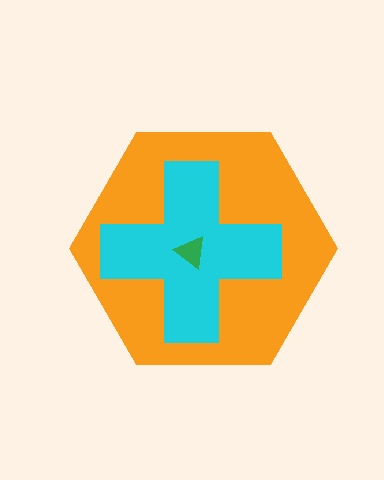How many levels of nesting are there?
3.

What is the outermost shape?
The orange hexagon.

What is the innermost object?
The green triangle.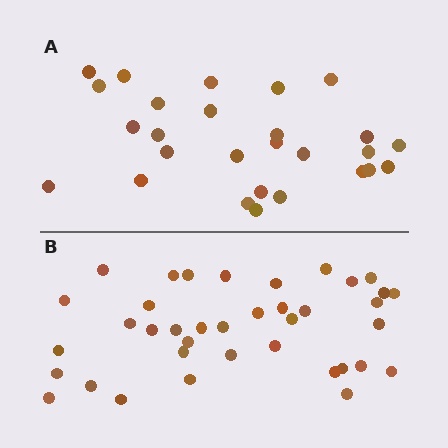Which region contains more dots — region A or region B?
Region B (the bottom region) has more dots.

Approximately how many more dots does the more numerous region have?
Region B has roughly 12 or so more dots than region A.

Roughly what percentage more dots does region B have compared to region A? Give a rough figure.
About 40% more.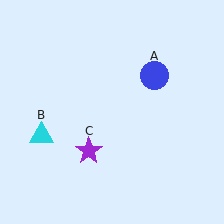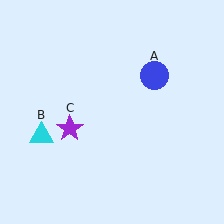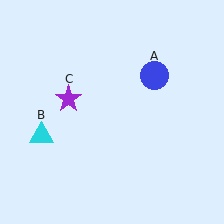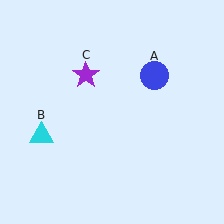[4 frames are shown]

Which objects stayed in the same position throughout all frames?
Blue circle (object A) and cyan triangle (object B) remained stationary.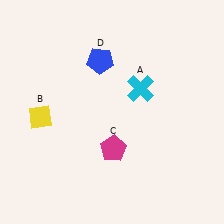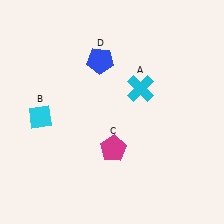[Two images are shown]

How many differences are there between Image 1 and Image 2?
There is 1 difference between the two images.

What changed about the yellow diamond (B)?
In Image 1, B is yellow. In Image 2, it changed to cyan.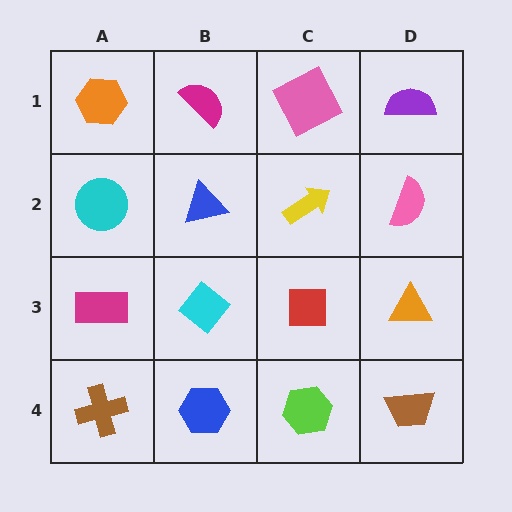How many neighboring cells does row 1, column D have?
2.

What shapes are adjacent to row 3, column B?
A blue triangle (row 2, column B), a blue hexagon (row 4, column B), a magenta rectangle (row 3, column A), a red square (row 3, column C).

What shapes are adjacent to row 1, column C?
A yellow arrow (row 2, column C), a magenta semicircle (row 1, column B), a purple semicircle (row 1, column D).